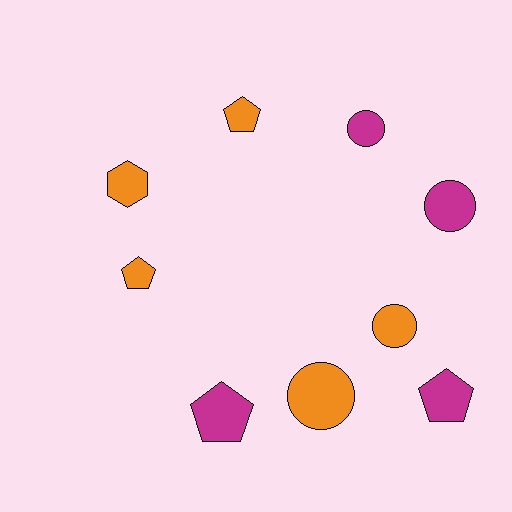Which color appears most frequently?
Orange, with 5 objects.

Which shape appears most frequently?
Circle, with 4 objects.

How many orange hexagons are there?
There is 1 orange hexagon.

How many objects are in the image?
There are 9 objects.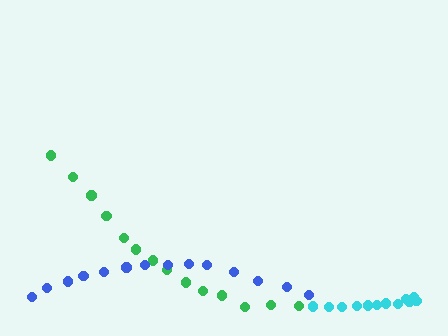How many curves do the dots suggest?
There are 3 distinct paths.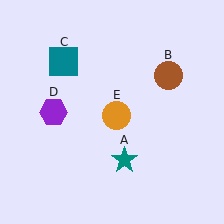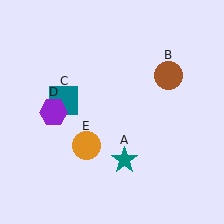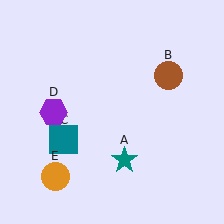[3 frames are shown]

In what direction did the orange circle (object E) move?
The orange circle (object E) moved down and to the left.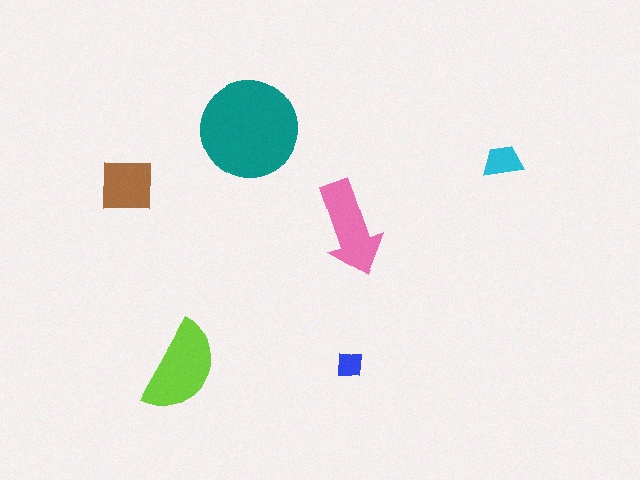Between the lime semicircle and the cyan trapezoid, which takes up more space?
The lime semicircle.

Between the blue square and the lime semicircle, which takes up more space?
The lime semicircle.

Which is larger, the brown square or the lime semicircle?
The lime semicircle.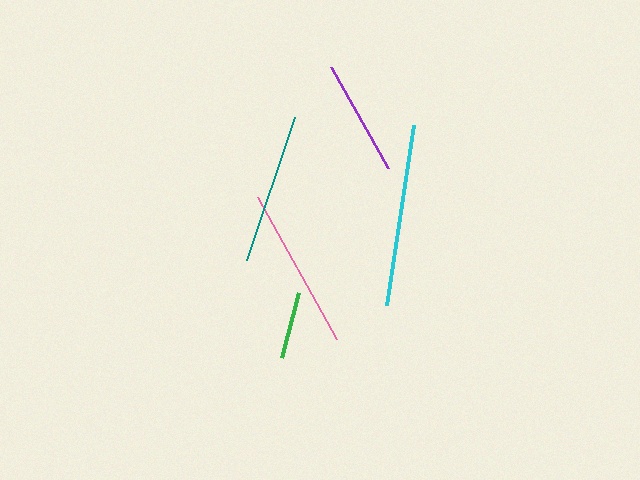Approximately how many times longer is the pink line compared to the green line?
The pink line is approximately 2.4 times the length of the green line.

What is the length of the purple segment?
The purple segment is approximately 117 pixels long.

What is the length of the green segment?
The green segment is approximately 68 pixels long.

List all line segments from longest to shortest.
From longest to shortest: cyan, pink, teal, purple, green.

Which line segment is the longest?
The cyan line is the longest at approximately 182 pixels.